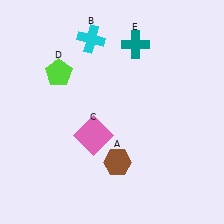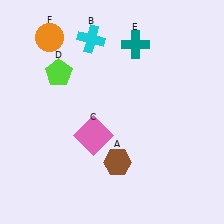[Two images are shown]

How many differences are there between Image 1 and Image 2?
There is 1 difference between the two images.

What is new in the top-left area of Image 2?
An orange circle (F) was added in the top-left area of Image 2.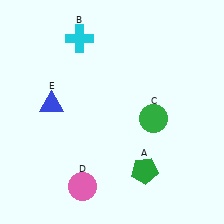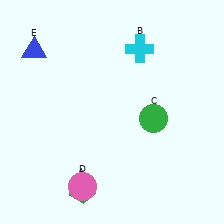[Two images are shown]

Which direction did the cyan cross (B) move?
The cyan cross (B) moved right.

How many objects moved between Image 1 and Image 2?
3 objects moved between the two images.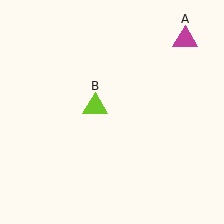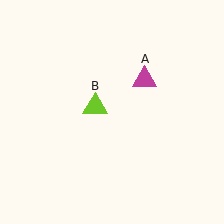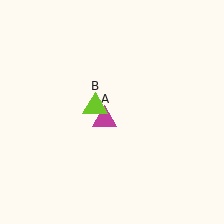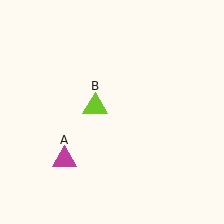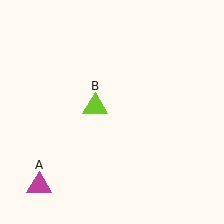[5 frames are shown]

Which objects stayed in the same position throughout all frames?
Lime triangle (object B) remained stationary.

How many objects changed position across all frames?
1 object changed position: magenta triangle (object A).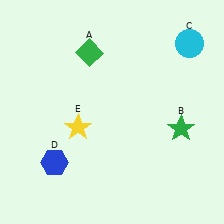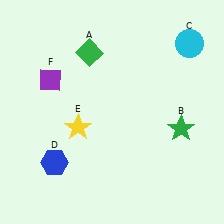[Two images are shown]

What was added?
A purple diamond (F) was added in Image 2.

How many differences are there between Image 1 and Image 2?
There is 1 difference between the two images.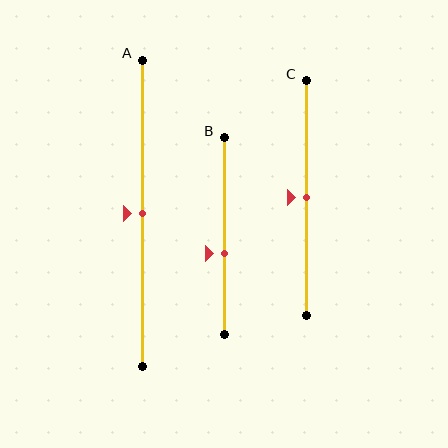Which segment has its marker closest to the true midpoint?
Segment A has its marker closest to the true midpoint.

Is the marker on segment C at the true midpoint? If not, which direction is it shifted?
Yes, the marker on segment C is at the true midpoint.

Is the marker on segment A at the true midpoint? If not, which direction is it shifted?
Yes, the marker on segment A is at the true midpoint.